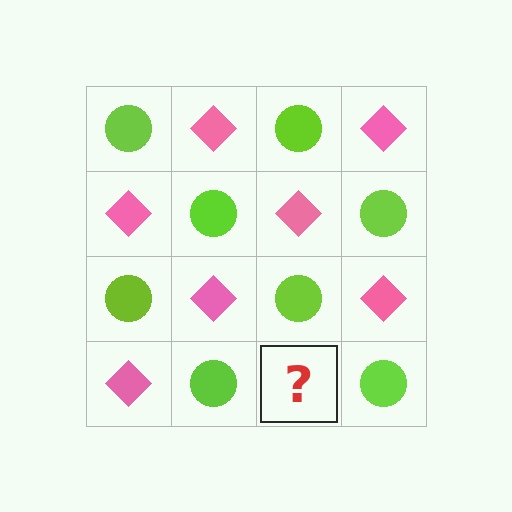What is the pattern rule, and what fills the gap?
The rule is that it alternates lime circle and pink diamond in a checkerboard pattern. The gap should be filled with a pink diamond.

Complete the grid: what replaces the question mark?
The question mark should be replaced with a pink diamond.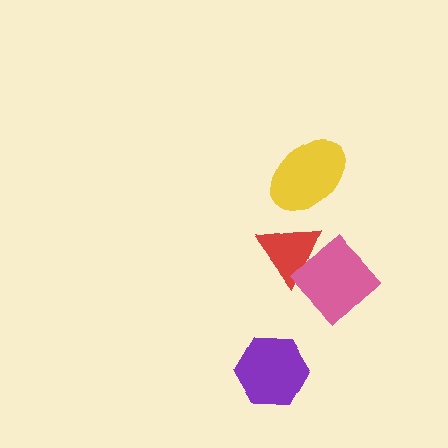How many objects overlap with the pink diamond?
1 object overlaps with the pink diamond.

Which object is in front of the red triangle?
The pink diamond is in front of the red triangle.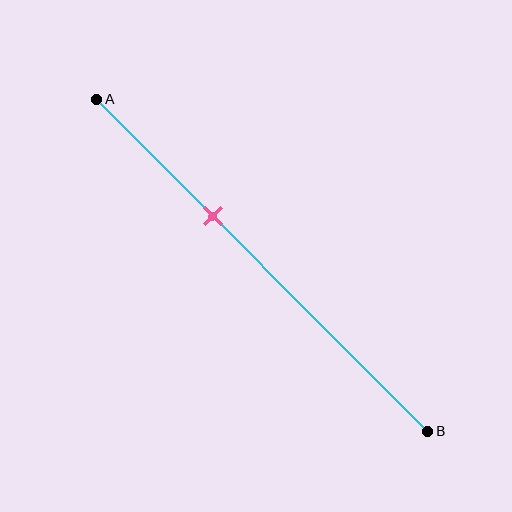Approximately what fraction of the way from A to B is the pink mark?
The pink mark is approximately 35% of the way from A to B.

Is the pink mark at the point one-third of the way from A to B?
Yes, the mark is approximately at the one-third point.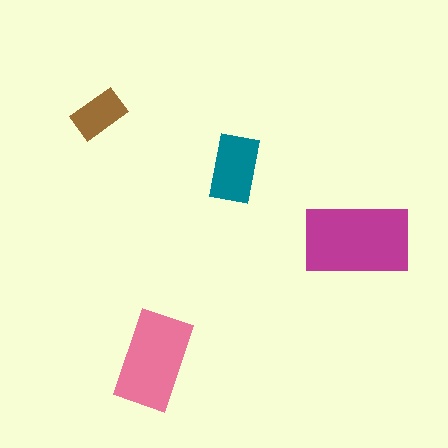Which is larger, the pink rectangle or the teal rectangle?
The pink one.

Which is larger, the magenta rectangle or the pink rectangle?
The magenta one.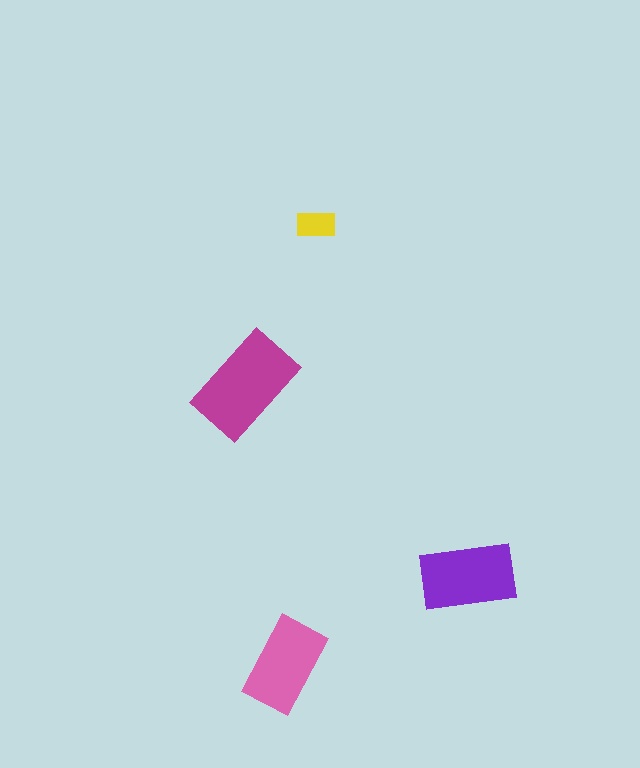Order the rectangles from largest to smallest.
the magenta one, the purple one, the pink one, the yellow one.